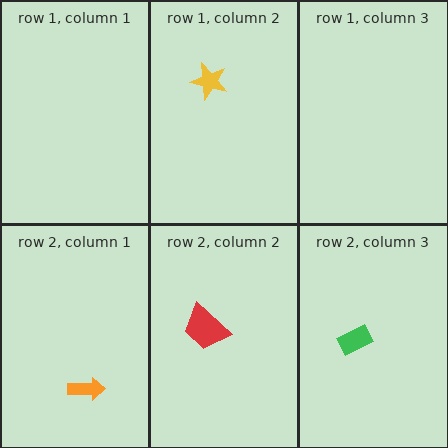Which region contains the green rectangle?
The row 2, column 3 region.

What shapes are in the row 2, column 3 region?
The green rectangle.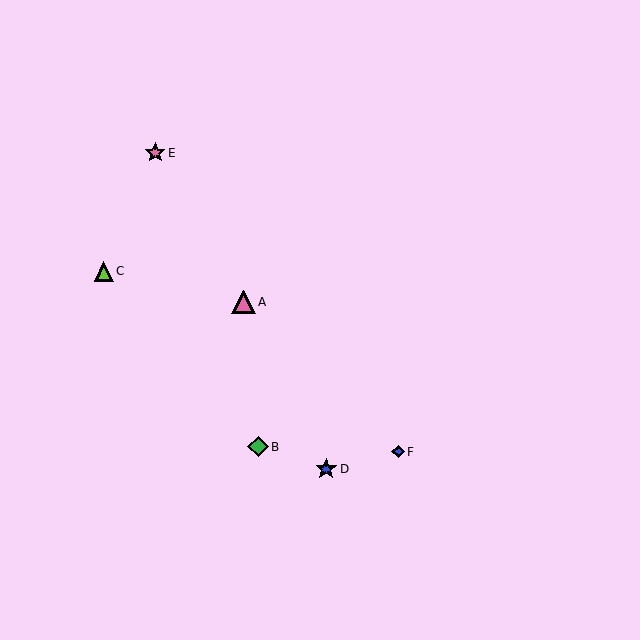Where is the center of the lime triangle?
The center of the lime triangle is at (104, 271).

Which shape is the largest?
The pink triangle (labeled A) is the largest.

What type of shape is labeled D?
Shape D is a blue star.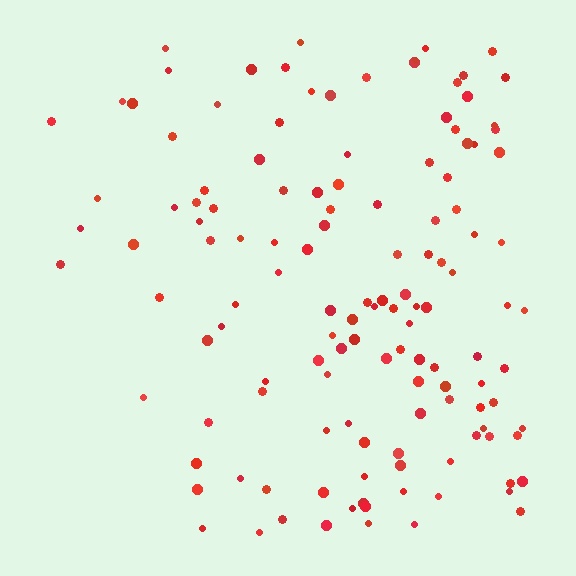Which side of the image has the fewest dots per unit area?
The left.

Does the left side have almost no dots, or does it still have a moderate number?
Still a moderate number, just noticeably fewer than the right.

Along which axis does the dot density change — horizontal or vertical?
Horizontal.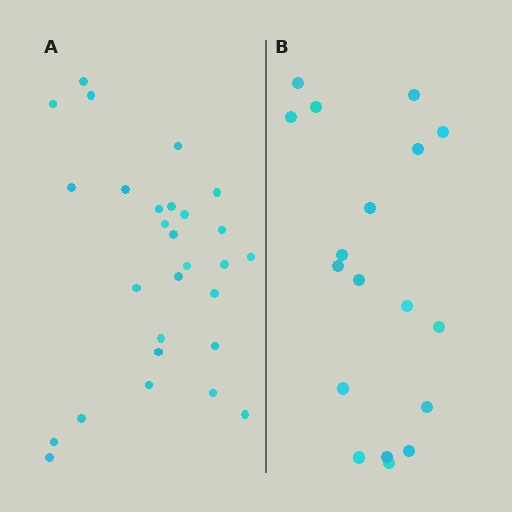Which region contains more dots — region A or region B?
Region A (the left region) has more dots.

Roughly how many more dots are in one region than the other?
Region A has roughly 10 or so more dots than region B.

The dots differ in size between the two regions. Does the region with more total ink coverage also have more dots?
No. Region B has more total ink coverage because its dots are larger, but region A actually contains more individual dots. Total area can be misleading — the number of items is what matters here.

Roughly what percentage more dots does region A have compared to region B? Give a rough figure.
About 55% more.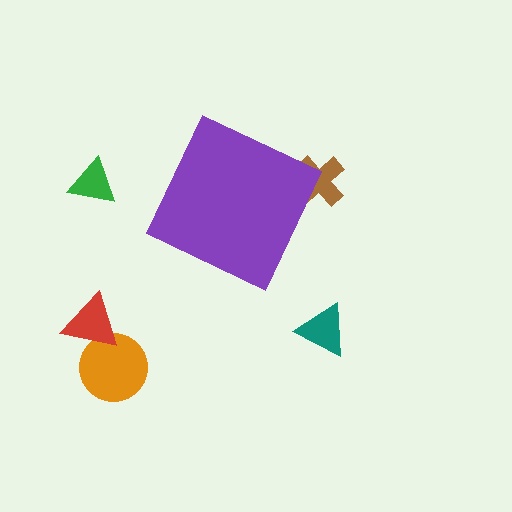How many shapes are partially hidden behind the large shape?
1 shape is partially hidden.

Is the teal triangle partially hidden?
No, the teal triangle is fully visible.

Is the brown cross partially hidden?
Yes, the brown cross is partially hidden behind the purple diamond.